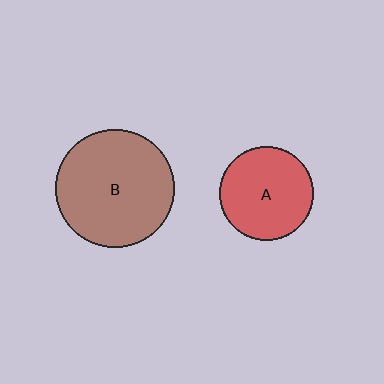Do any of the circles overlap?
No, none of the circles overlap.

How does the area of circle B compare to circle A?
Approximately 1.6 times.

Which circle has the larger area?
Circle B (brown).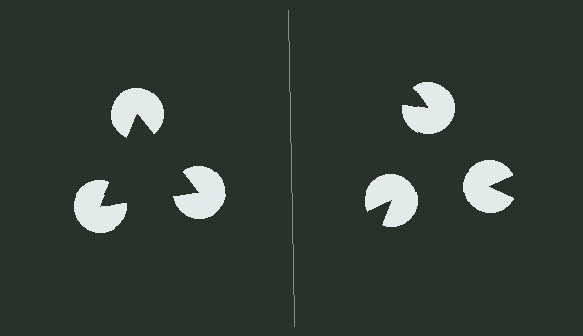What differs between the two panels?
The pac-man discs are positioned identically on both sides; only the wedge orientations differ. On the left they align to a triangle; on the right they are misaligned.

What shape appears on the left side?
An illusory triangle.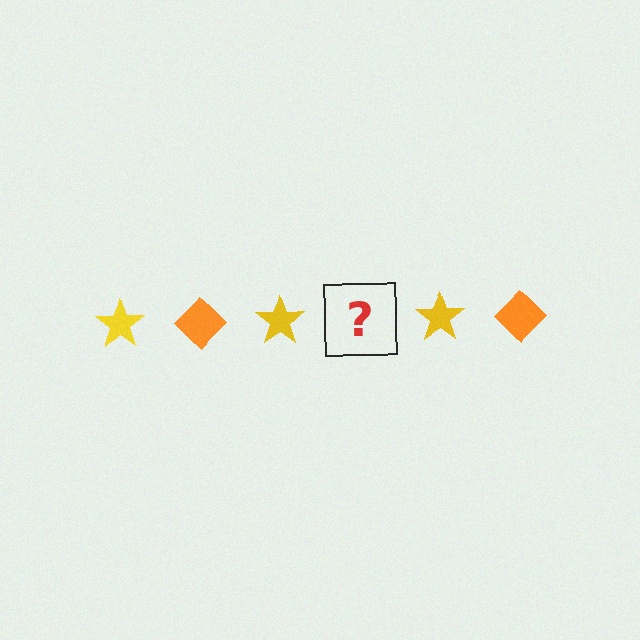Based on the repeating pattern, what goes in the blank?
The blank should be an orange diamond.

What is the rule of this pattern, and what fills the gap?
The rule is that the pattern alternates between yellow star and orange diamond. The gap should be filled with an orange diamond.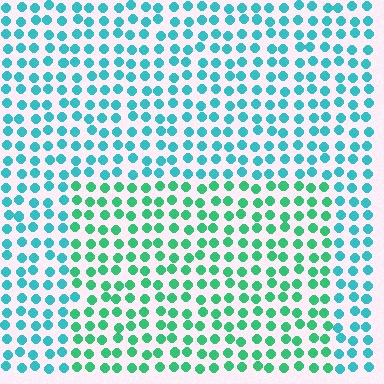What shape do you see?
I see a rectangle.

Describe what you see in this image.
The image is filled with small cyan elements in a uniform arrangement. A rectangle-shaped region is visible where the elements are tinted to a slightly different hue, forming a subtle color boundary.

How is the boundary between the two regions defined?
The boundary is defined purely by a slight shift in hue (about 34 degrees). Spacing, size, and orientation are identical on both sides.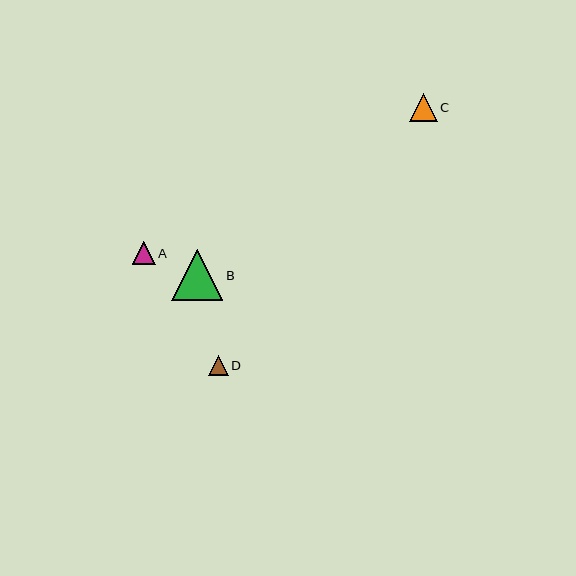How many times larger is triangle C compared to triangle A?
Triangle C is approximately 1.2 times the size of triangle A.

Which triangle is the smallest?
Triangle D is the smallest with a size of approximately 20 pixels.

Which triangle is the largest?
Triangle B is the largest with a size of approximately 51 pixels.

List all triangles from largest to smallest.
From largest to smallest: B, C, A, D.